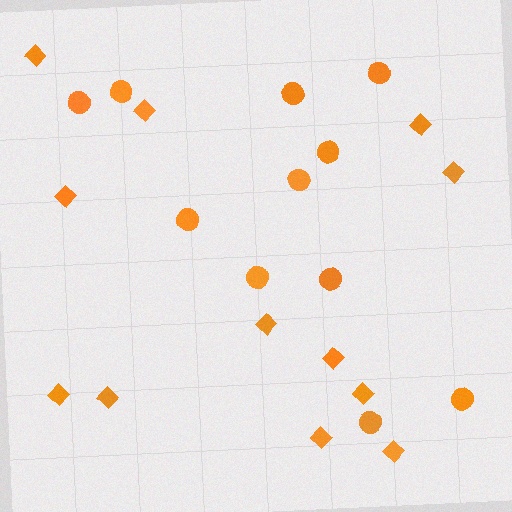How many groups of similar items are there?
There are 2 groups: one group of diamonds (12) and one group of circles (11).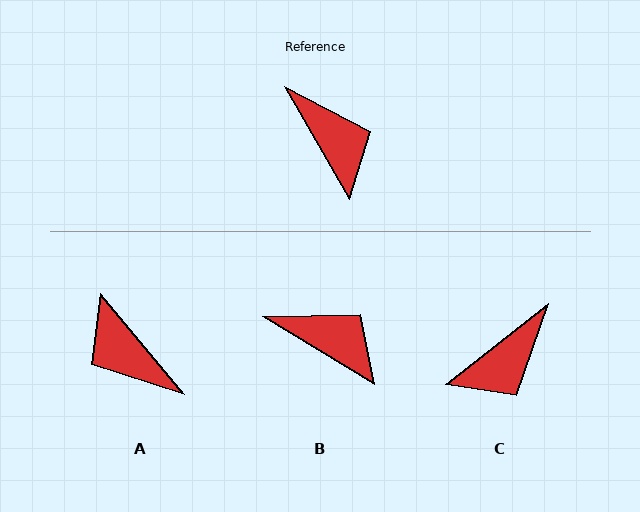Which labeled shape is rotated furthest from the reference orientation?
A, about 170 degrees away.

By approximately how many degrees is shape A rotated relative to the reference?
Approximately 170 degrees clockwise.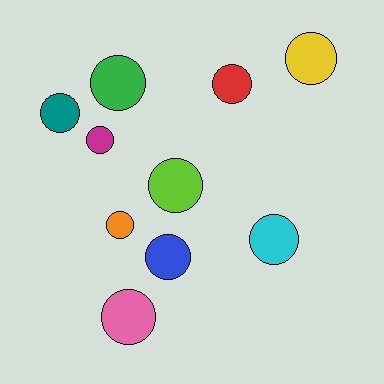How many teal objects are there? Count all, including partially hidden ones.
There is 1 teal object.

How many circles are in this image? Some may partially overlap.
There are 10 circles.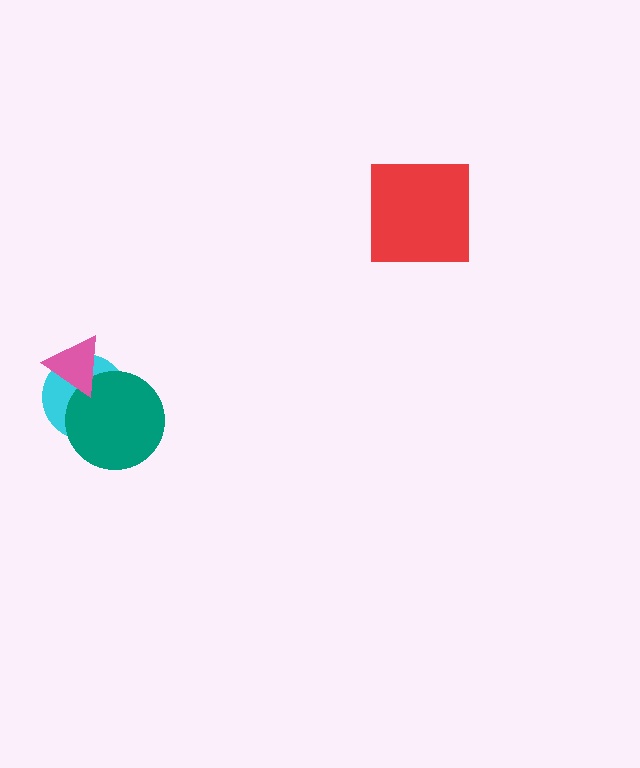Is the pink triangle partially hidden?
No, no other shape covers it.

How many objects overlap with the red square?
0 objects overlap with the red square.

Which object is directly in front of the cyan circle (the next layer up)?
The teal circle is directly in front of the cyan circle.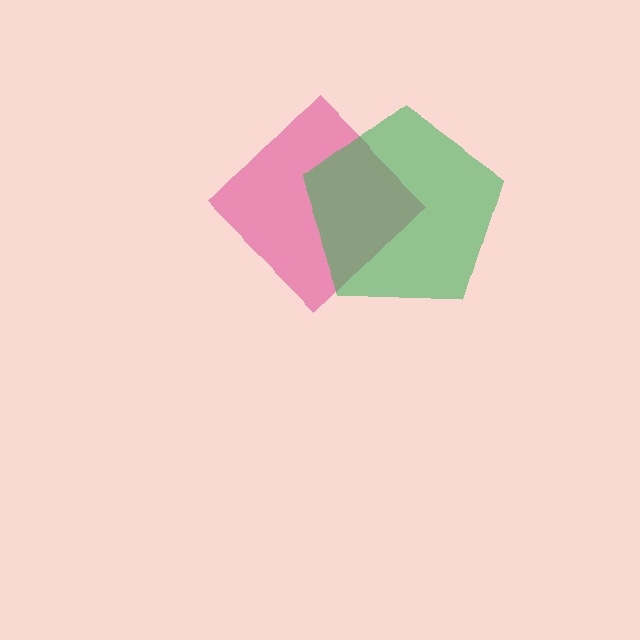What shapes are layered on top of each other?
The layered shapes are: a magenta diamond, a green pentagon.